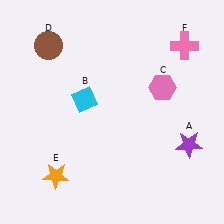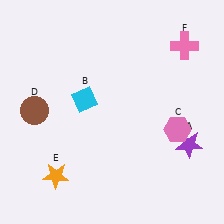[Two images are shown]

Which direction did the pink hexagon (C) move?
The pink hexagon (C) moved down.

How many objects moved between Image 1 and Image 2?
2 objects moved between the two images.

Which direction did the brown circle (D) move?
The brown circle (D) moved down.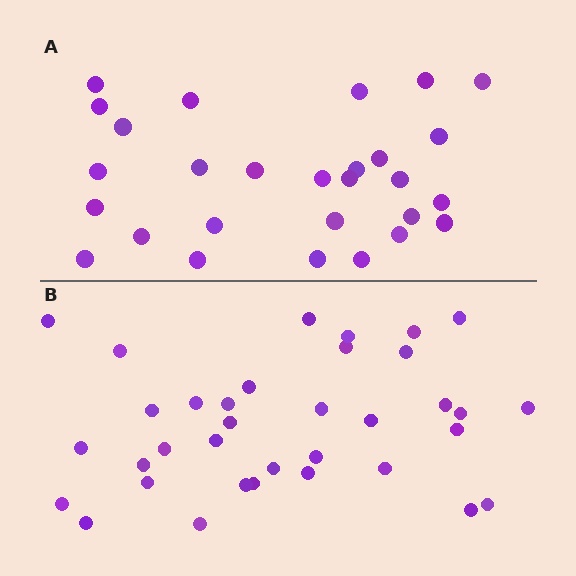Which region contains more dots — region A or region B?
Region B (the bottom region) has more dots.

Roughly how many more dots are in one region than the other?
Region B has roughly 8 or so more dots than region A.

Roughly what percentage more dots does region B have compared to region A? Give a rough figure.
About 25% more.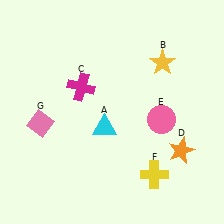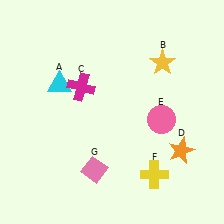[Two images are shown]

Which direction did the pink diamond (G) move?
The pink diamond (G) moved right.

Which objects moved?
The objects that moved are: the cyan triangle (A), the pink diamond (G).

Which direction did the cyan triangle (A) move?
The cyan triangle (A) moved left.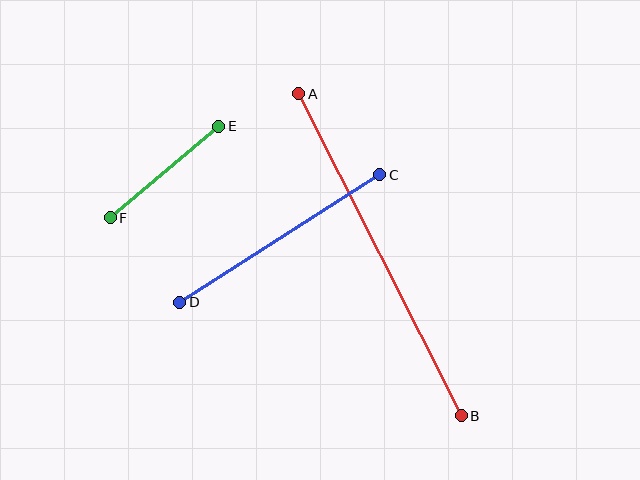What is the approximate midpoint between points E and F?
The midpoint is at approximately (164, 172) pixels.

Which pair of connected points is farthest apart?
Points A and B are farthest apart.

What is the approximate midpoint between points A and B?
The midpoint is at approximately (380, 255) pixels.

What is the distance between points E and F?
The distance is approximately 142 pixels.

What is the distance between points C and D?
The distance is approximately 237 pixels.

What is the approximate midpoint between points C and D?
The midpoint is at approximately (280, 238) pixels.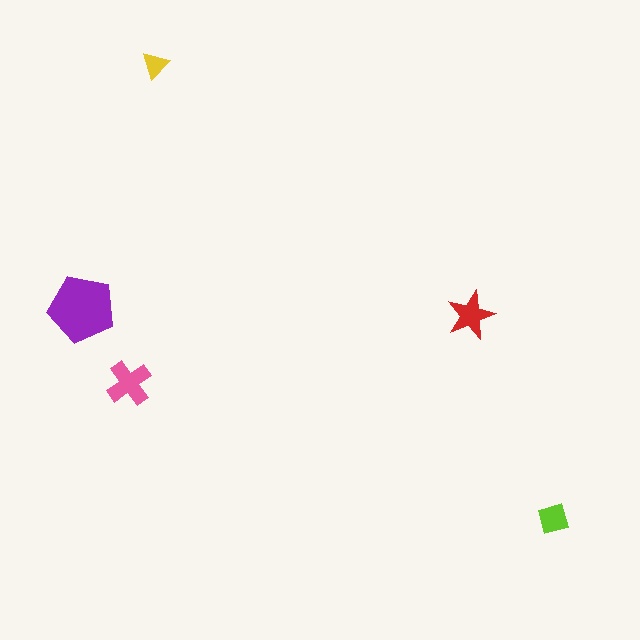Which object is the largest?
The purple pentagon.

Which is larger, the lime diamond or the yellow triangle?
The lime diamond.